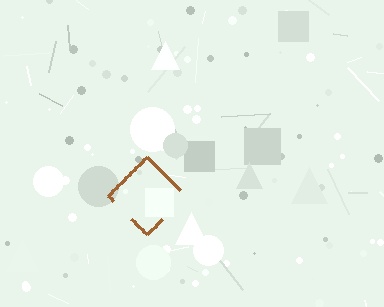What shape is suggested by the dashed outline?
The dashed outline suggests a diamond.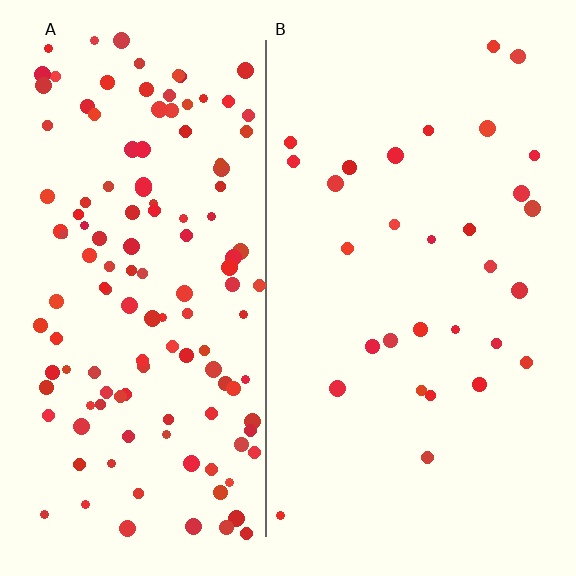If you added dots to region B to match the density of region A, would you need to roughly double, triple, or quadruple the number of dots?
Approximately quadruple.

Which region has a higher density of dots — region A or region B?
A (the left).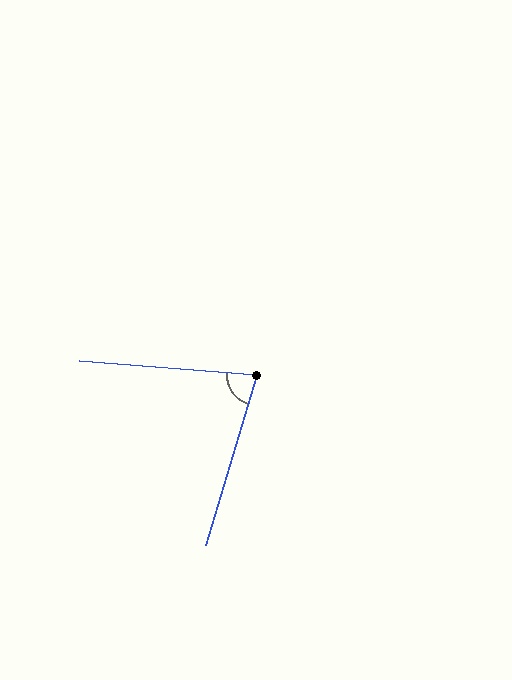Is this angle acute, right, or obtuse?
It is acute.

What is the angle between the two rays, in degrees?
Approximately 78 degrees.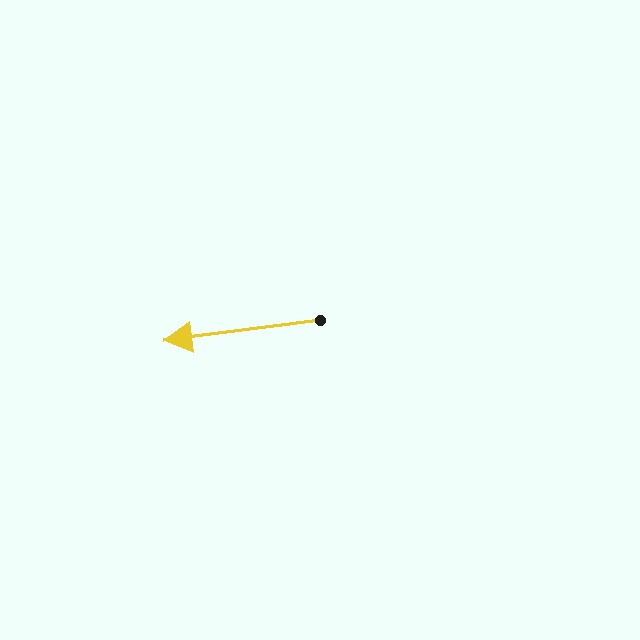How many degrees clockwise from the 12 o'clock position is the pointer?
Approximately 262 degrees.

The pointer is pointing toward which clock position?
Roughly 9 o'clock.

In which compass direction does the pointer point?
West.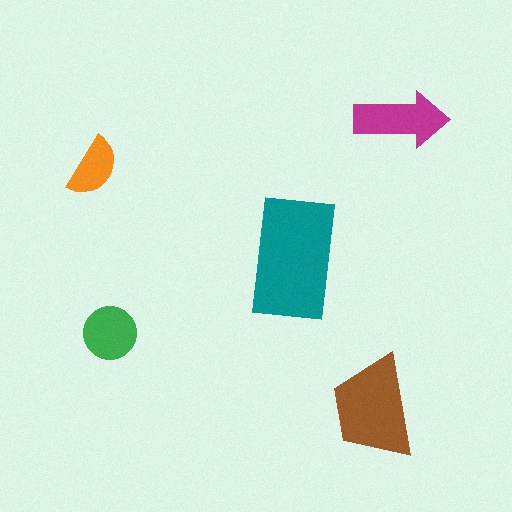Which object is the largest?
The teal rectangle.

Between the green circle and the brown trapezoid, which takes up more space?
The brown trapezoid.